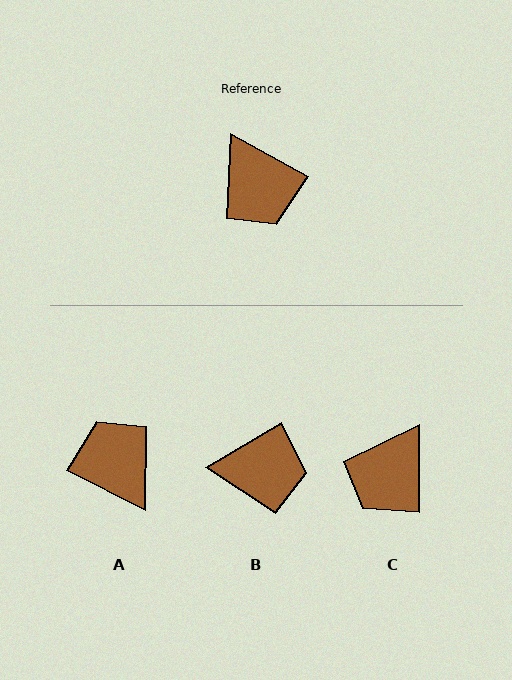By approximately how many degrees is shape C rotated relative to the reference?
Approximately 61 degrees clockwise.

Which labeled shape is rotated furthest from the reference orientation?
A, about 178 degrees away.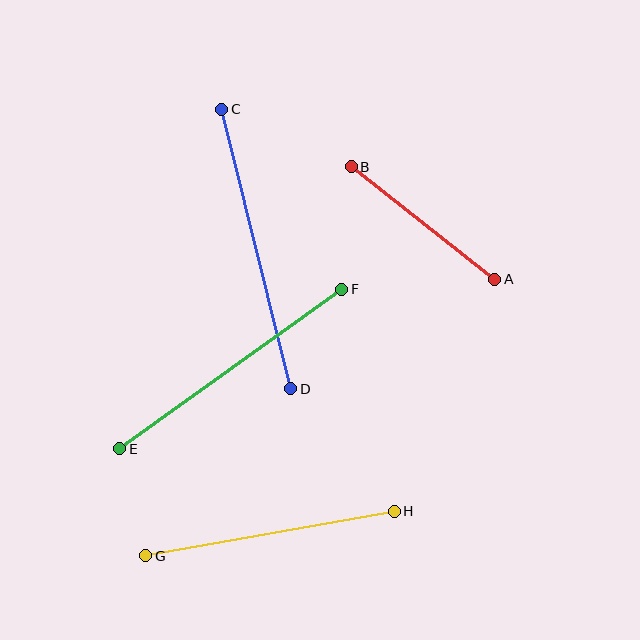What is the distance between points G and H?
The distance is approximately 253 pixels.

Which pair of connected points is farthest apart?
Points C and D are farthest apart.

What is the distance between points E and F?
The distance is approximately 273 pixels.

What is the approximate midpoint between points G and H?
The midpoint is at approximately (270, 534) pixels.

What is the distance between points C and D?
The distance is approximately 288 pixels.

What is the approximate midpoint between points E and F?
The midpoint is at approximately (231, 369) pixels.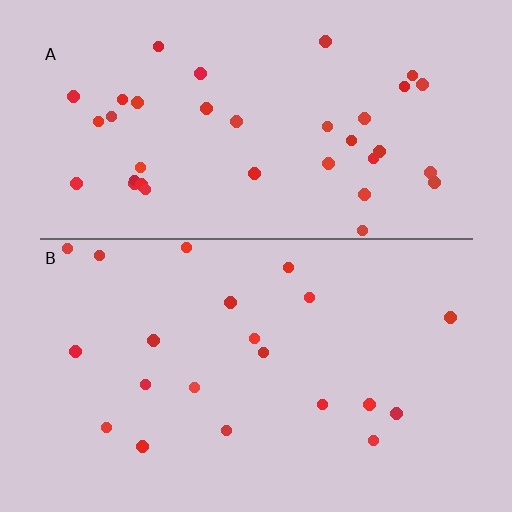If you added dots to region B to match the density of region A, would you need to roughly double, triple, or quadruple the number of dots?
Approximately double.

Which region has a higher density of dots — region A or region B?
A (the top).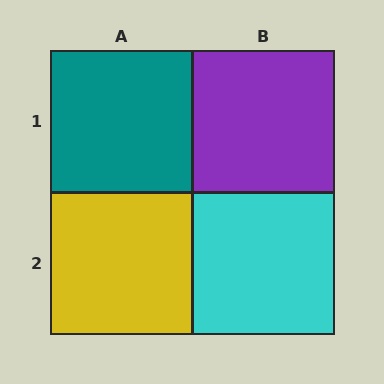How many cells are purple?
1 cell is purple.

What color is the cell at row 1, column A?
Teal.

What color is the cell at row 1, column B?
Purple.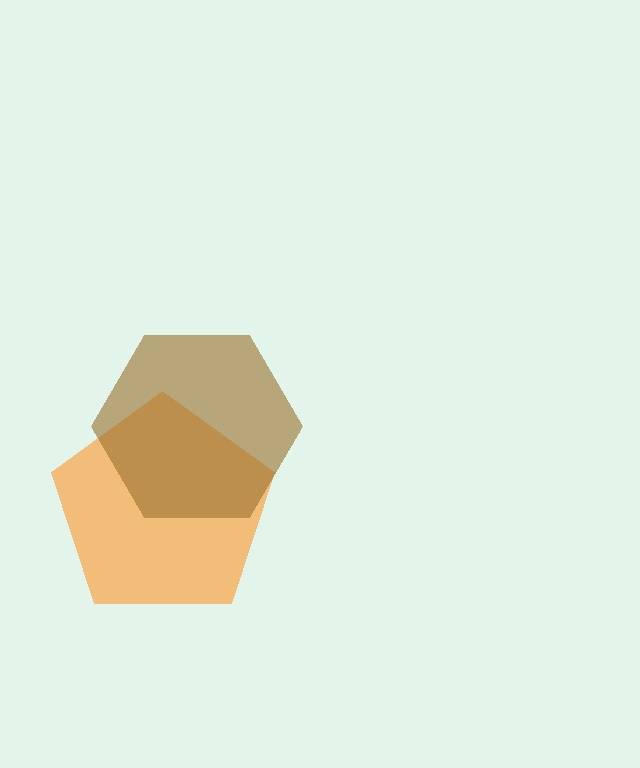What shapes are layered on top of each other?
The layered shapes are: an orange pentagon, a brown hexagon.